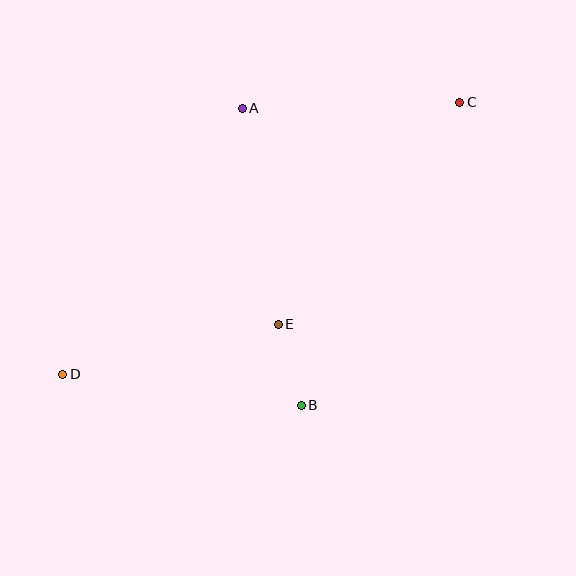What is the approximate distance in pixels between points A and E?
The distance between A and E is approximately 219 pixels.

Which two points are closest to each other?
Points B and E are closest to each other.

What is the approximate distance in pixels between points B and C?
The distance between B and C is approximately 342 pixels.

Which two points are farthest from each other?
Points C and D are farthest from each other.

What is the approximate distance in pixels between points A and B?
The distance between A and B is approximately 303 pixels.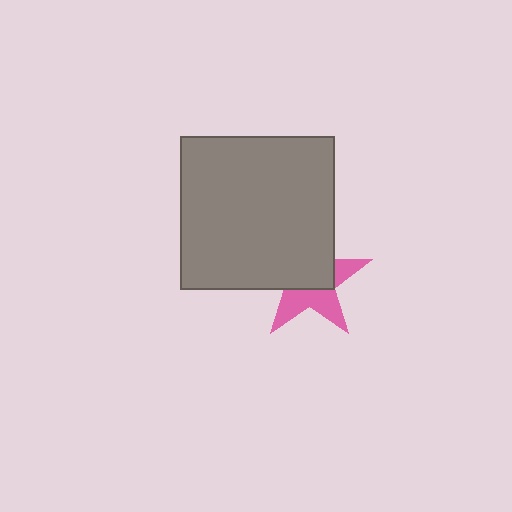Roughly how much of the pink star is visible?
About half of it is visible (roughly 45%).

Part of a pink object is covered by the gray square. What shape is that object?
It is a star.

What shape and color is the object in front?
The object in front is a gray square.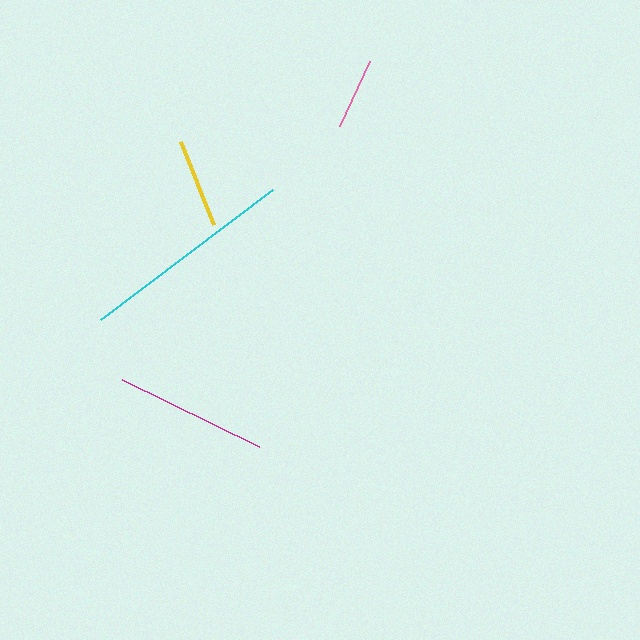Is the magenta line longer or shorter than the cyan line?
The cyan line is longer than the magenta line.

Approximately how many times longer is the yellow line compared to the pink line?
The yellow line is approximately 1.2 times the length of the pink line.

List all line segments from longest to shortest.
From longest to shortest: cyan, magenta, yellow, pink.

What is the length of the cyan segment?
The cyan segment is approximately 216 pixels long.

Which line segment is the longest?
The cyan line is the longest at approximately 216 pixels.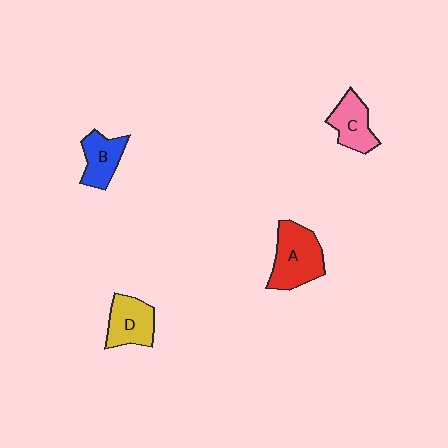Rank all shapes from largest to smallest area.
From largest to smallest: A (red), D (yellow), C (pink), B (blue).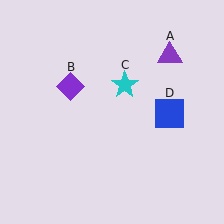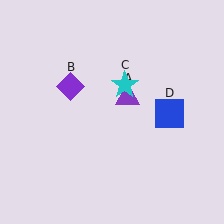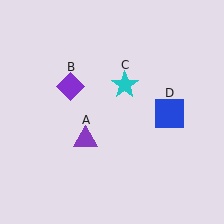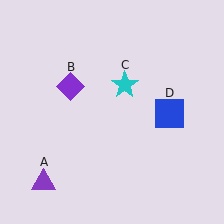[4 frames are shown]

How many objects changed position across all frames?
1 object changed position: purple triangle (object A).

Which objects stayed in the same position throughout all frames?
Purple diamond (object B) and cyan star (object C) and blue square (object D) remained stationary.